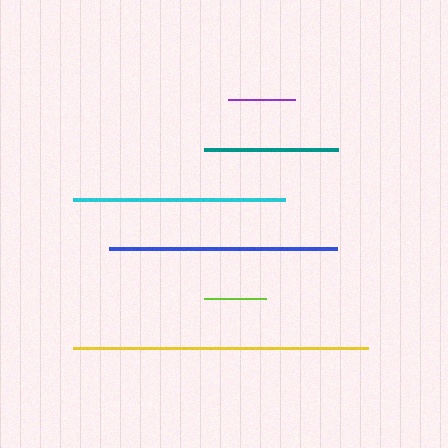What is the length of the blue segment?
The blue segment is approximately 228 pixels long.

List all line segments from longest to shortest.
From longest to shortest: yellow, blue, cyan, teal, purple, lime.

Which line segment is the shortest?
The lime line is the shortest at approximately 63 pixels.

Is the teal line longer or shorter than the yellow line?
The yellow line is longer than the teal line.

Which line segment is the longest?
The yellow line is the longest at approximately 294 pixels.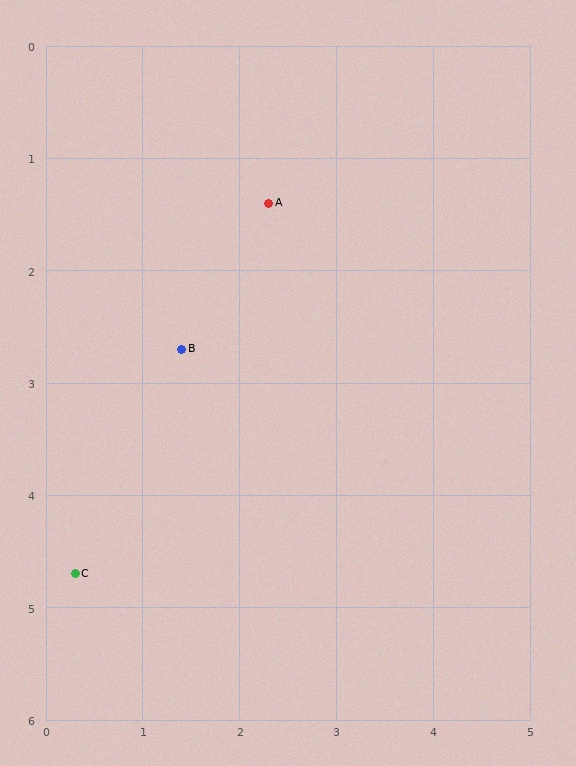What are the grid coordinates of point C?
Point C is at approximately (0.3, 4.7).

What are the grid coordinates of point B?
Point B is at approximately (1.4, 2.7).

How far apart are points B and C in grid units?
Points B and C are about 2.3 grid units apart.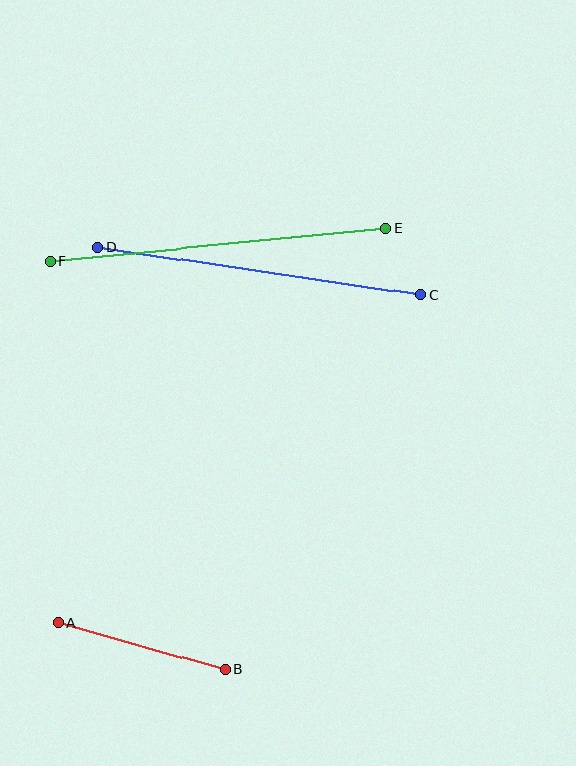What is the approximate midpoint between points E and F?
The midpoint is at approximately (218, 245) pixels.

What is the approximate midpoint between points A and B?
The midpoint is at approximately (142, 646) pixels.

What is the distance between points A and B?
The distance is approximately 174 pixels.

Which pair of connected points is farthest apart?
Points E and F are farthest apart.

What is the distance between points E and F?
The distance is approximately 337 pixels.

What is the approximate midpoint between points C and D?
The midpoint is at approximately (259, 271) pixels.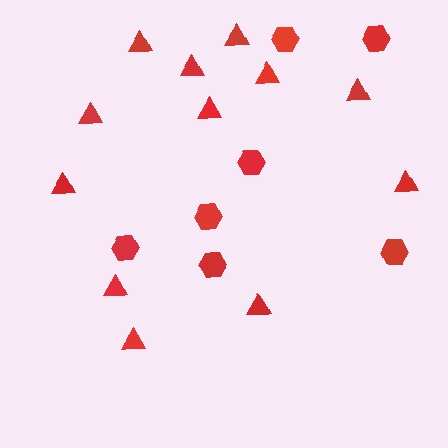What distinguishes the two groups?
There are 2 groups: one group of triangles (12) and one group of hexagons (7).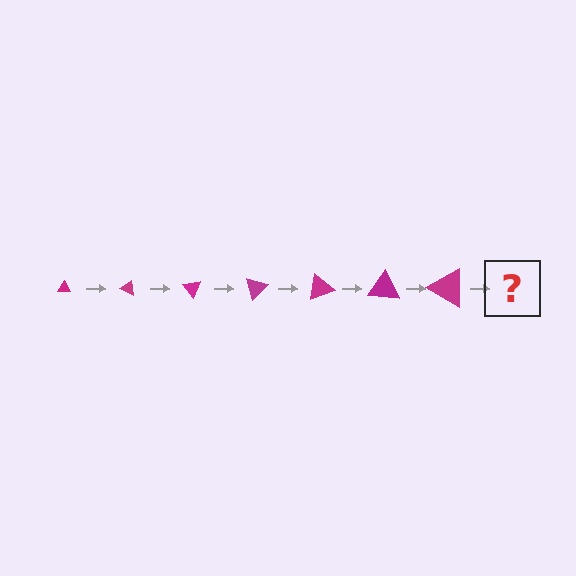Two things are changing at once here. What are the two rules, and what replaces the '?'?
The two rules are that the triangle grows larger each step and it rotates 25 degrees each step. The '?' should be a triangle, larger than the previous one and rotated 175 degrees from the start.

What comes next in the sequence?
The next element should be a triangle, larger than the previous one and rotated 175 degrees from the start.